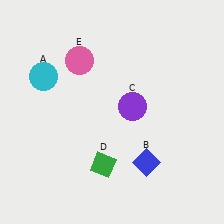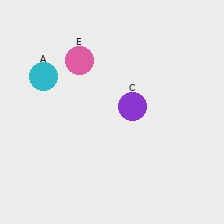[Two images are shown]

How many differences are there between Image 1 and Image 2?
There are 2 differences between the two images.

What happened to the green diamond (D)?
The green diamond (D) was removed in Image 2. It was in the bottom-left area of Image 1.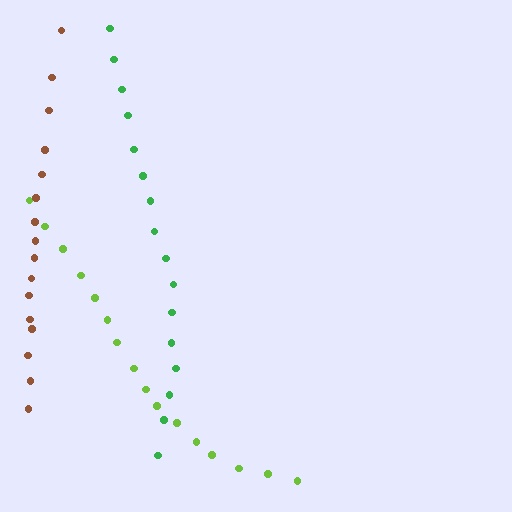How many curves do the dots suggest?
There are 3 distinct paths.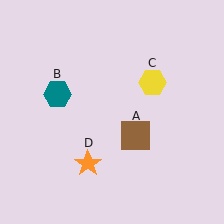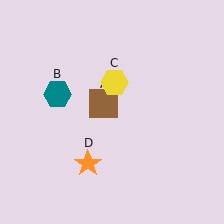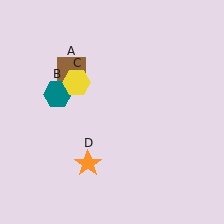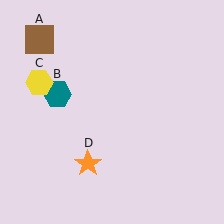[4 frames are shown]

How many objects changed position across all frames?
2 objects changed position: brown square (object A), yellow hexagon (object C).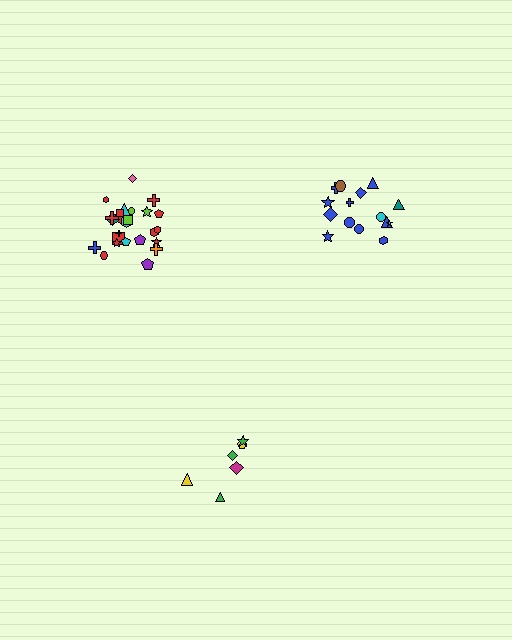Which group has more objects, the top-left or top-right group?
The top-left group.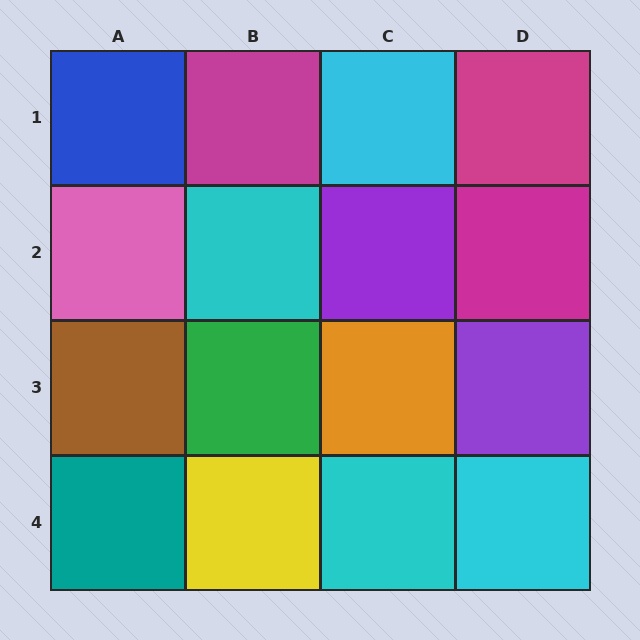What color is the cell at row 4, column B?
Yellow.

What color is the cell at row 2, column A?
Pink.